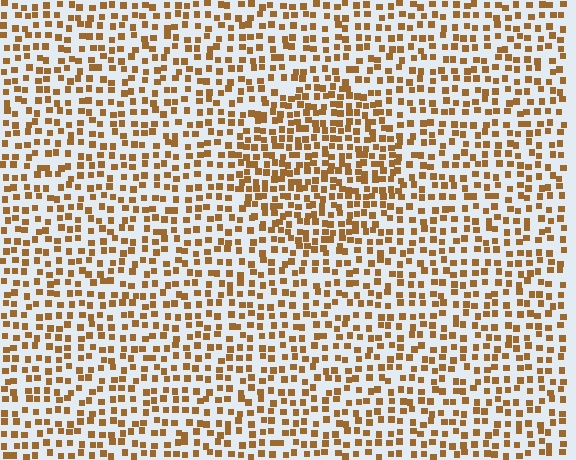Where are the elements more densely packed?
The elements are more densely packed inside the circle boundary.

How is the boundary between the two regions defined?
The boundary is defined by a change in element density (approximately 1.6x ratio). All elements are the same color, size, and shape.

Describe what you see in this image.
The image contains small brown elements arranged at two different densities. A circle-shaped region is visible where the elements are more densely packed than the surrounding area.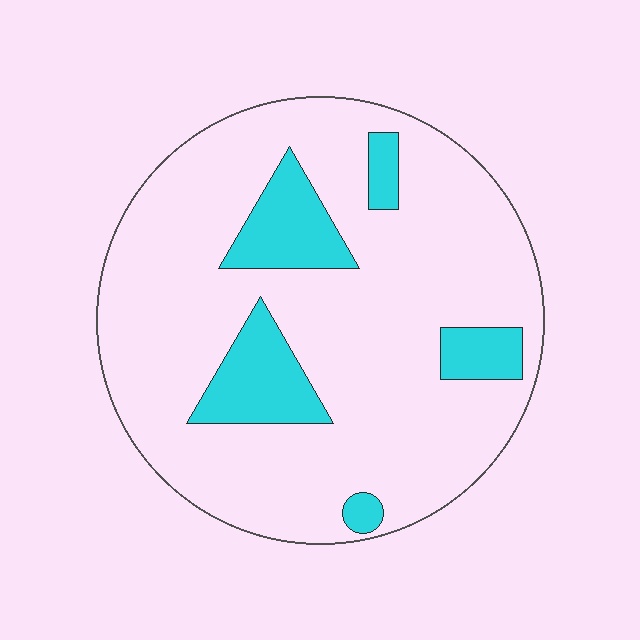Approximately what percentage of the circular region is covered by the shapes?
Approximately 15%.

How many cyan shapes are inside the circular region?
5.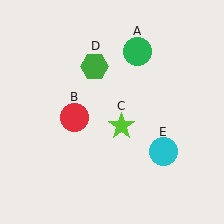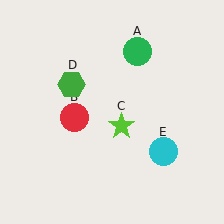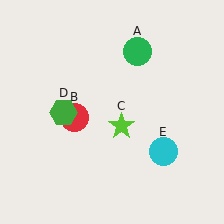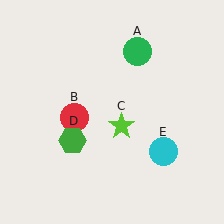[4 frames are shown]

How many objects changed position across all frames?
1 object changed position: green hexagon (object D).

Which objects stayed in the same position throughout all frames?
Green circle (object A) and red circle (object B) and lime star (object C) and cyan circle (object E) remained stationary.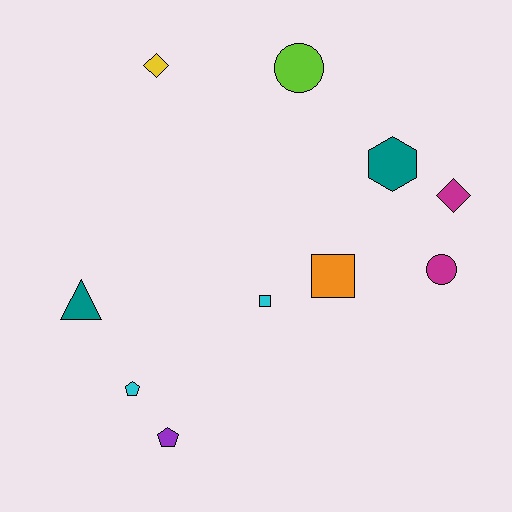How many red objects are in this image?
There are no red objects.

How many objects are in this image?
There are 10 objects.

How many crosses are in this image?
There are no crosses.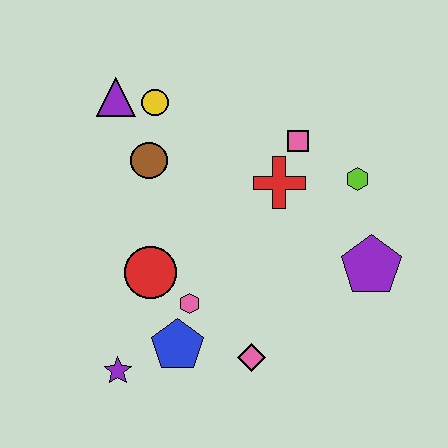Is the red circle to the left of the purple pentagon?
Yes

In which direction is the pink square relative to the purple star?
The pink square is above the purple star.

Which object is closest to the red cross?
The pink square is closest to the red cross.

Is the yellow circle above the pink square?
Yes